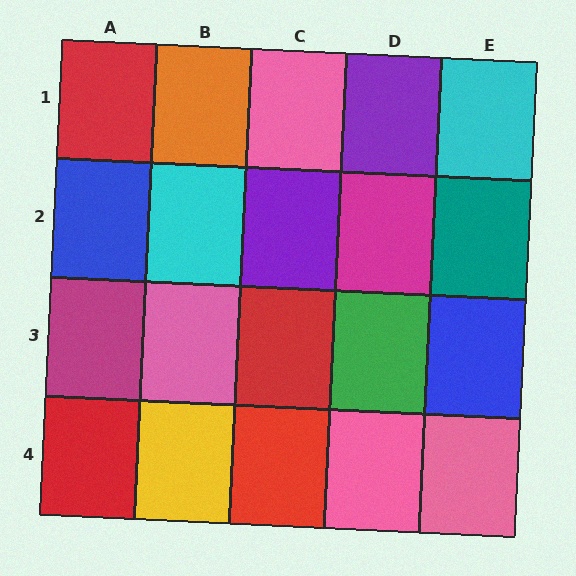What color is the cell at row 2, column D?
Magenta.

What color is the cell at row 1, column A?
Red.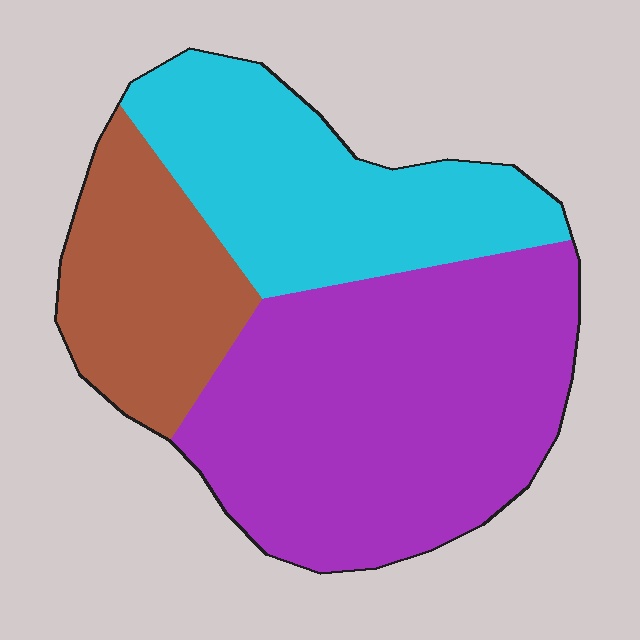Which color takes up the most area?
Purple, at roughly 50%.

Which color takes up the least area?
Brown, at roughly 20%.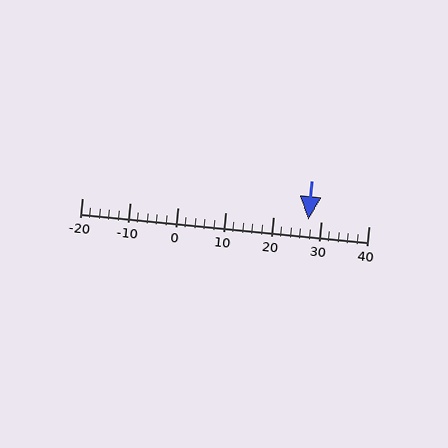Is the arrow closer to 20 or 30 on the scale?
The arrow is closer to 30.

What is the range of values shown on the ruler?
The ruler shows values from -20 to 40.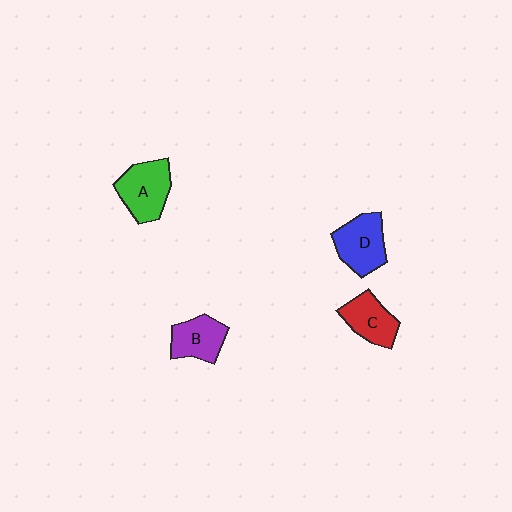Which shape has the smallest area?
Shape B (purple).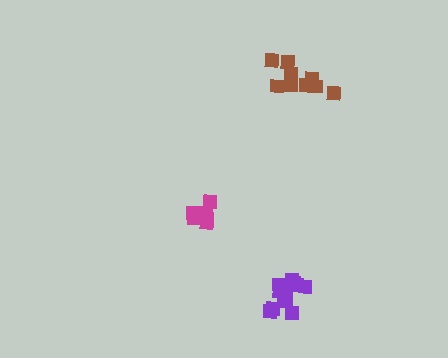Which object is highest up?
The brown cluster is topmost.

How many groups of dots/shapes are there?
There are 3 groups.